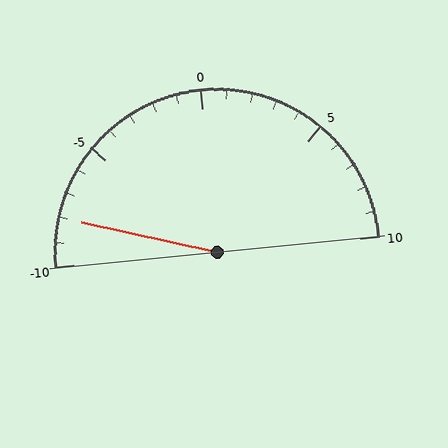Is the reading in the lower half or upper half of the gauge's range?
The reading is in the lower half of the range (-10 to 10).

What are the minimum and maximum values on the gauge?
The gauge ranges from -10 to 10.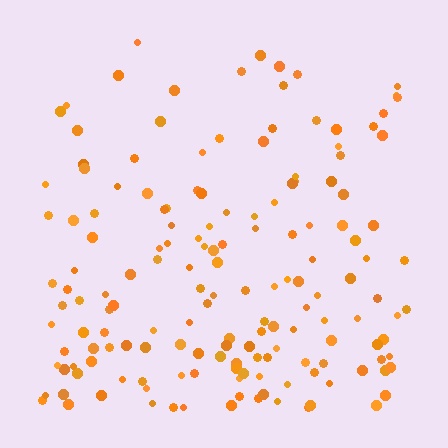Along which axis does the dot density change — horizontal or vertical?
Vertical.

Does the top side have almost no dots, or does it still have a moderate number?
Still a moderate number, just noticeably fewer than the bottom.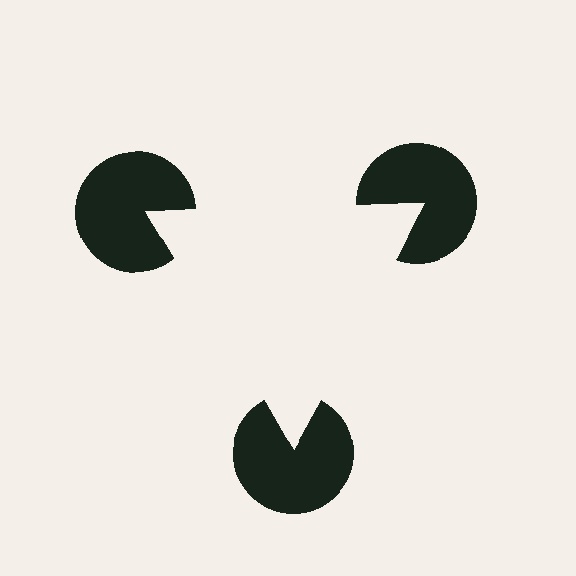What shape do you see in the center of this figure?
An illusory triangle — its edges are inferred from the aligned wedge cuts in the pac-man discs, not physically drawn.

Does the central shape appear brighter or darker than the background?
It typically appears slightly brighter than the background, even though no actual brightness change is drawn.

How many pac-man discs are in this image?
There are 3 — one at each vertex of the illusory triangle.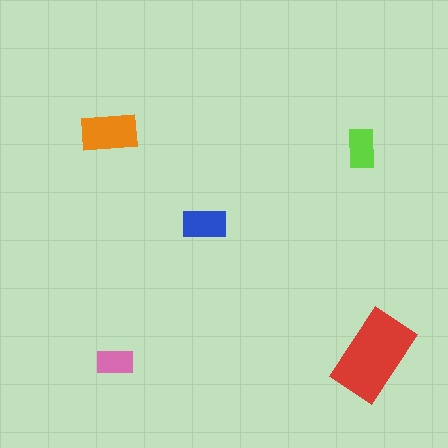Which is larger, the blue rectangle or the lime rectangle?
The blue one.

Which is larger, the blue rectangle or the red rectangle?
The red one.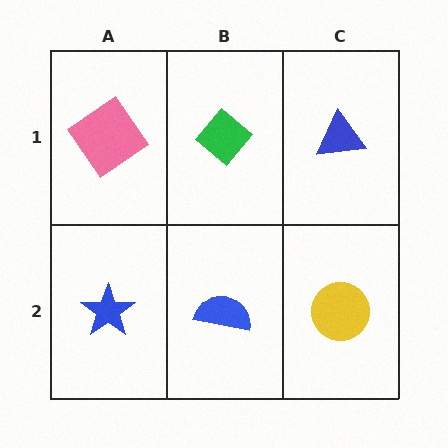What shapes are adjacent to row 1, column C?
A yellow circle (row 2, column C), a green diamond (row 1, column B).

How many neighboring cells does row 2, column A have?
2.